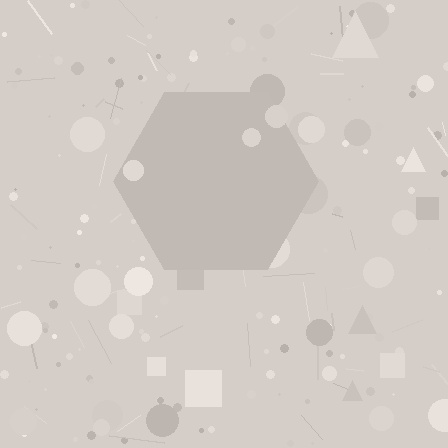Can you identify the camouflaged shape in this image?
The camouflaged shape is a hexagon.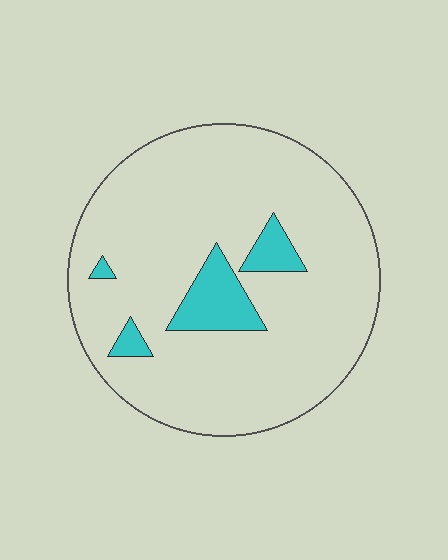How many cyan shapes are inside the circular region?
4.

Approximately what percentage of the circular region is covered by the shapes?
Approximately 10%.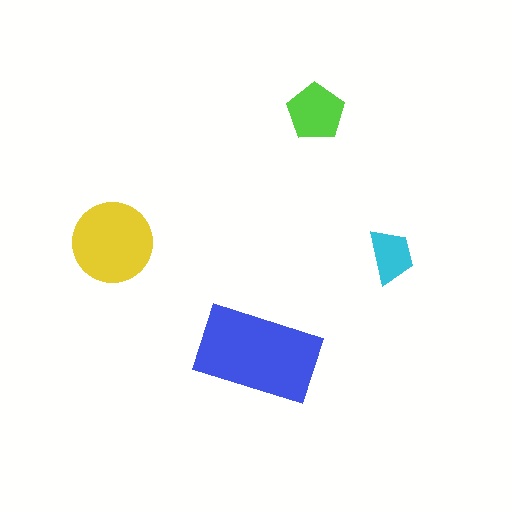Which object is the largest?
The blue rectangle.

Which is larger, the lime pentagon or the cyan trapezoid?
The lime pentagon.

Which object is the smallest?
The cyan trapezoid.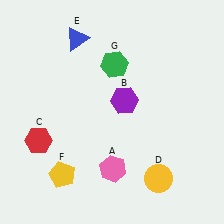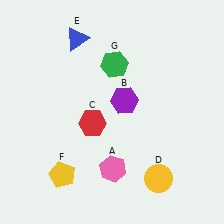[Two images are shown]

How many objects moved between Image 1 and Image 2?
1 object moved between the two images.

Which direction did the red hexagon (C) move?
The red hexagon (C) moved right.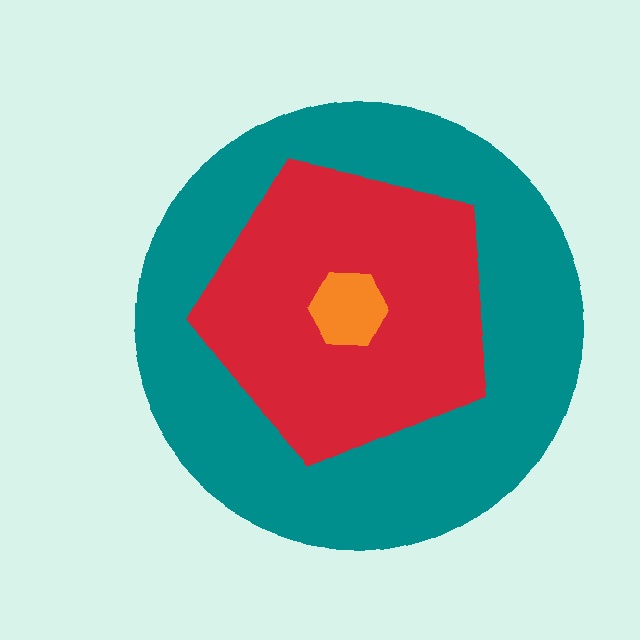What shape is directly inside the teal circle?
The red pentagon.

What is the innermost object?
The orange hexagon.